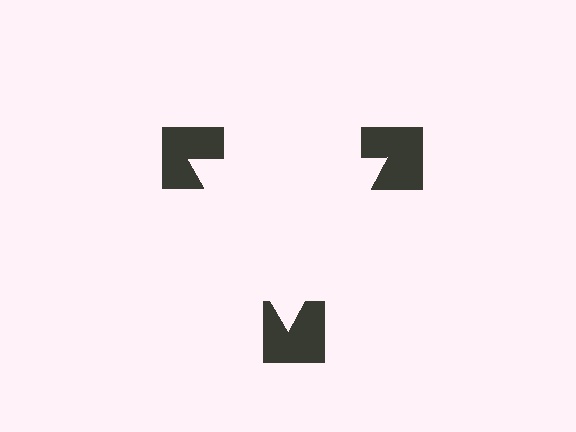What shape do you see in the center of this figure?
An illusory triangle — its edges are inferred from the aligned wedge cuts in the notched squares, not physically drawn.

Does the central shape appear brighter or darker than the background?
It typically appears slightly brighter than the background, even though no actual brightness change is drawn.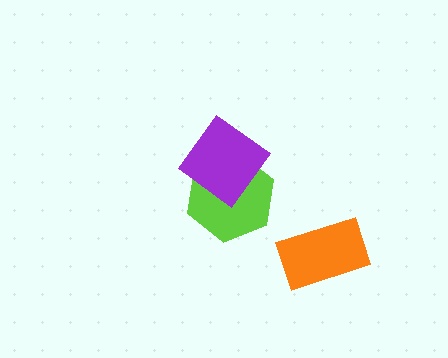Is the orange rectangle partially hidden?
No, no other shape covers it.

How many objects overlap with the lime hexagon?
1 object overlaps with the lime hexagon.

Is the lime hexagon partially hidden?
Yes, it is partially covered by another shape.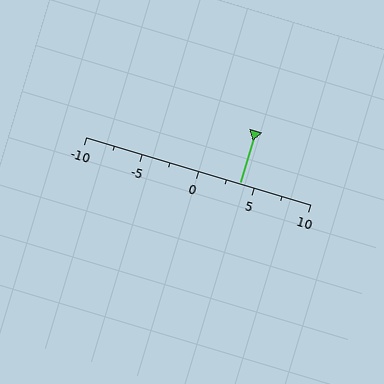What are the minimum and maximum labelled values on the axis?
The axis runs from -10 to 10.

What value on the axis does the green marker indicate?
The marker indicates approximately 3.8.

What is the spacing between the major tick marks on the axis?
The major ticks are spaced 5 apart.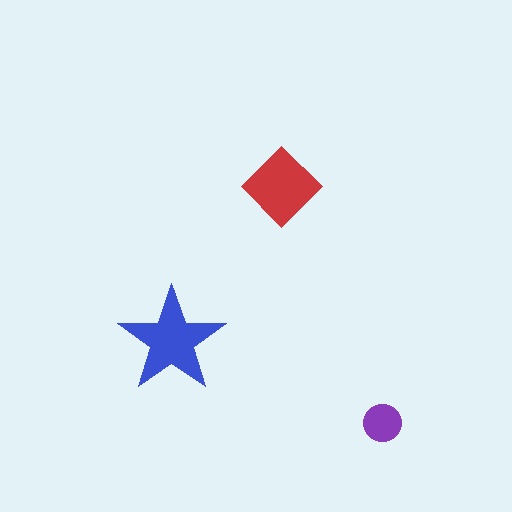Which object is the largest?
The blue star.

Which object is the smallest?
The purple circle.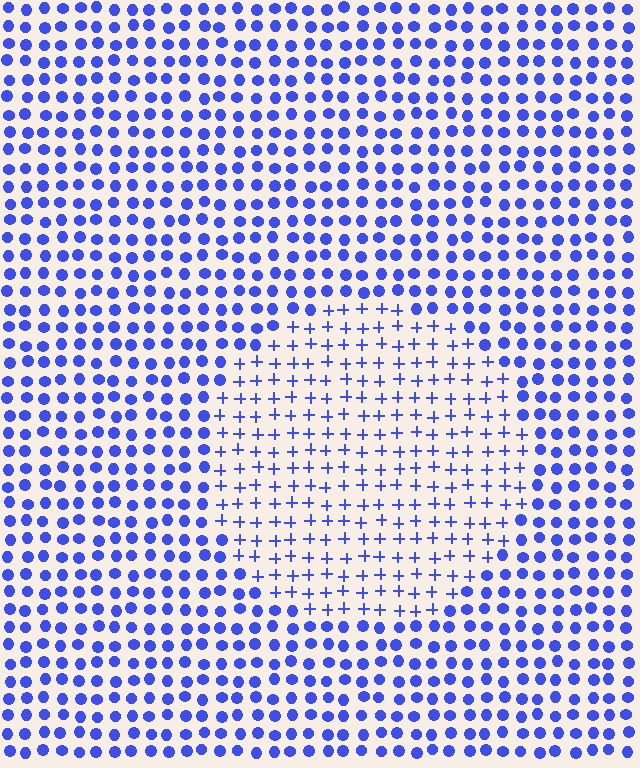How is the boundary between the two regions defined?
The boundary is defined by a change in element shape: plus signs inside vs. circles outside. All elements share the same color and spacing.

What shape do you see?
I see a circle.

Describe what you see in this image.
The image is filled with small blue elements arranged in a uniform grid. A circle-shaped region contains plus signs, while the surrounding area contains circles. The boundary is defined purely by the change in element shape.